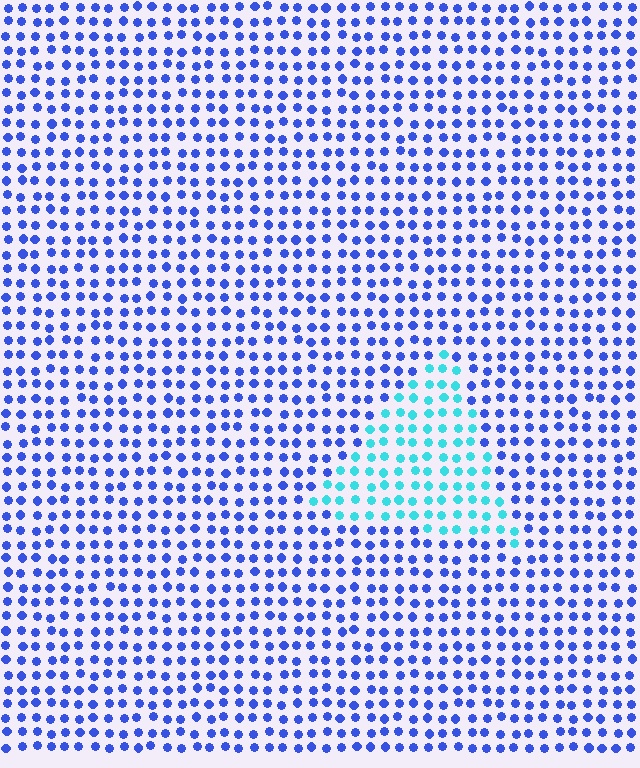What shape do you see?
I see a triangle.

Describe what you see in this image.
The image is filled with small blue elements in a uniform arrangement. A triangle-shaped region is visible where the elements are tinted to a slightly different hue, forming a subtle color boundary.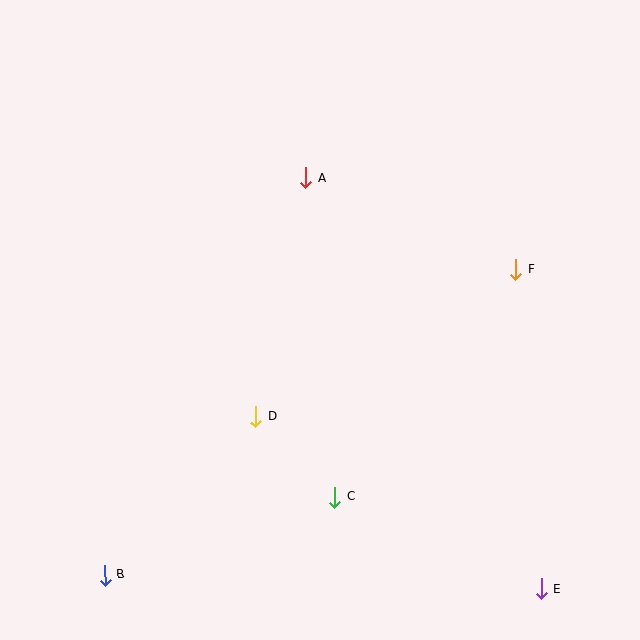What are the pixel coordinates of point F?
Point F is at (516, 270).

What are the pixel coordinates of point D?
Point D is at (256, 417).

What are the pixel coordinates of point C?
Point C is at (335, 497).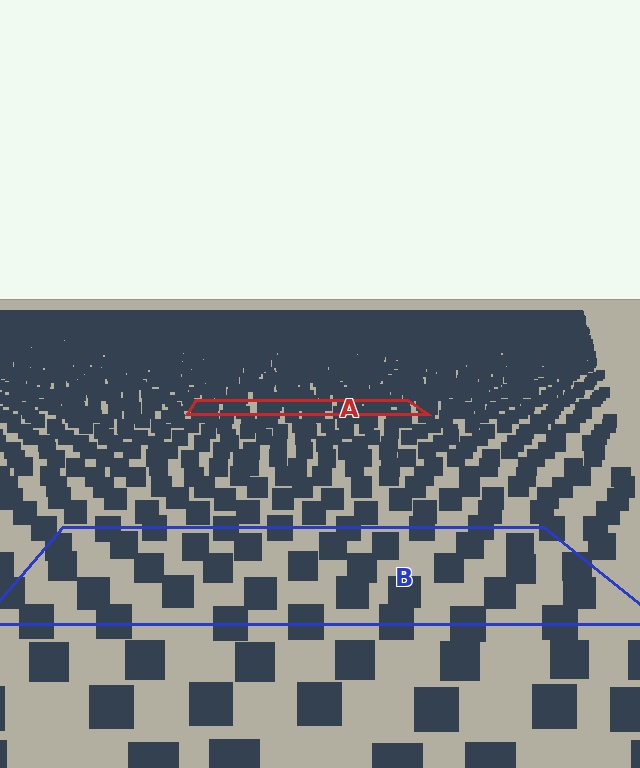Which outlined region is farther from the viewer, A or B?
Region A is farther from the viewer — the texture elements inside it appear smaller and more densely packed.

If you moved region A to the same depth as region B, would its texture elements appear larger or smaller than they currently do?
They would appear larger. At a closer depth, the same texture elements are projected at a bigger on-screen size.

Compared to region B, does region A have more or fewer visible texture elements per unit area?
Region A has more texture elements per unit area — they are packed more densely because it is farther away.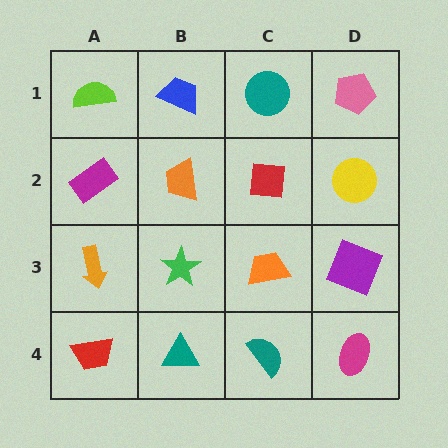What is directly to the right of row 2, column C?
A yellow circle.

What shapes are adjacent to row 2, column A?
A lime semicircle (row 1, column A), an orange arrow (row 3, column A), an orange trapezoid (row 2, column B).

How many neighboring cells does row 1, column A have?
2.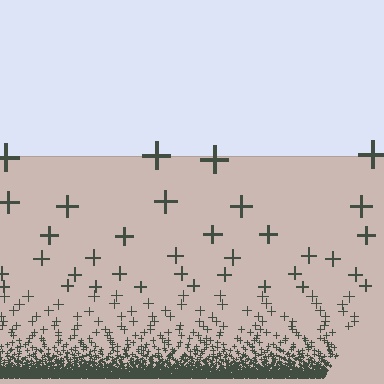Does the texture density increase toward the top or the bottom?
Density increases toward the bottom.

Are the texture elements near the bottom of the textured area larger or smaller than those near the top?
Smaller. The gradient is inverted — elements near the bottom are smaller and denser.